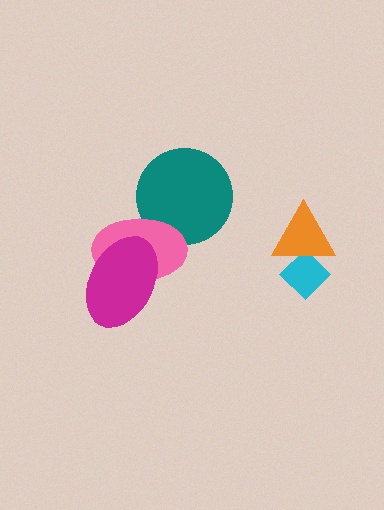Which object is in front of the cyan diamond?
The orange triangle is in front of the cyan diamond.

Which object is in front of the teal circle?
The pink ellipse is in front of the teal circle.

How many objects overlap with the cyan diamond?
1 object overlaps with the cyan diamond.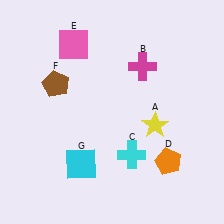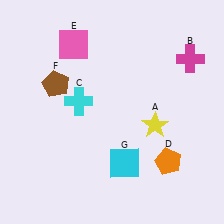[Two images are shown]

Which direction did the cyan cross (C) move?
The cyan cross (C) moved up.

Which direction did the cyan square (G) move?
The cyan square (G) moved right.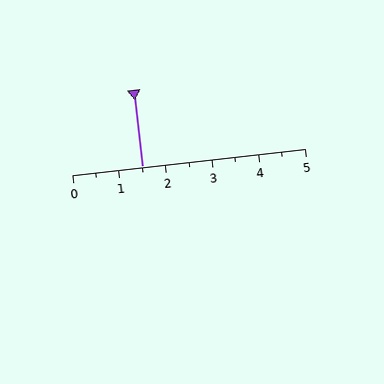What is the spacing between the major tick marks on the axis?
The major ticks are spaced 1 apart.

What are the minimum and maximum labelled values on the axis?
The axis runs from 0 to 5.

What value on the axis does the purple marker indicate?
The marker indicates approximately 1.5.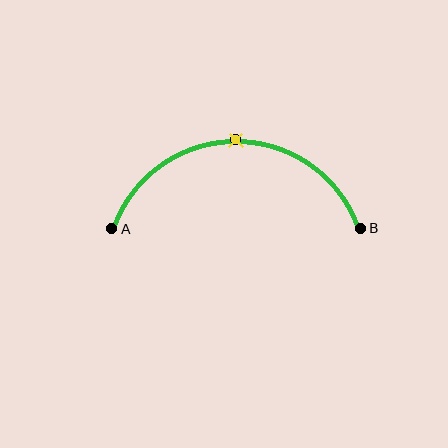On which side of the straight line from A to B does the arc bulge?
The arc bulges above the straight line connecting A and B.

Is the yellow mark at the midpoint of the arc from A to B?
Yes. The yellow mark lies on the arc at equal arc-length from both A and B — it is the arc midpoint.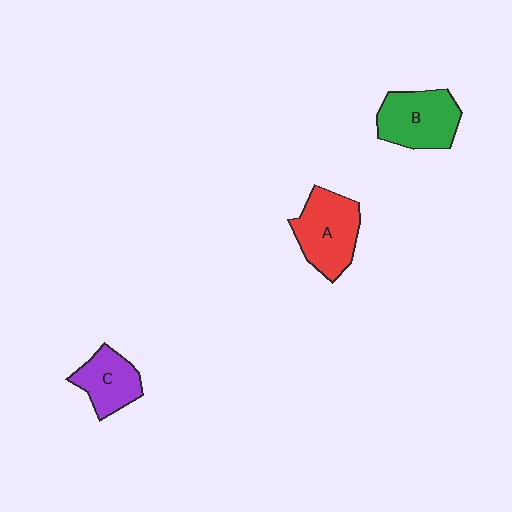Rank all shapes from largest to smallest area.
From largest to smallest: A (red), B (green), C (purple).